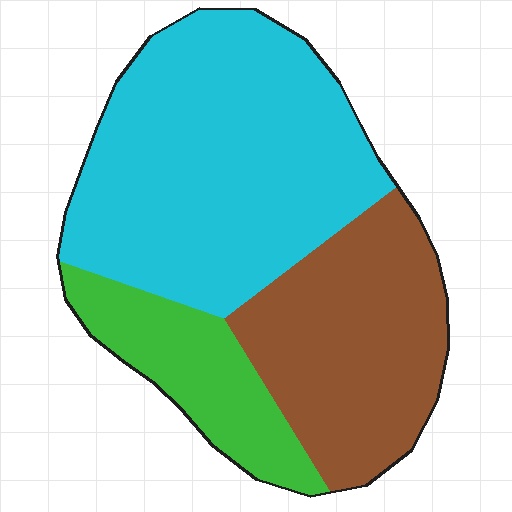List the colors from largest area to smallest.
From largest to smallest: cyan, brown, green.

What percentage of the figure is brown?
Brown covers roughly 30% of the figure.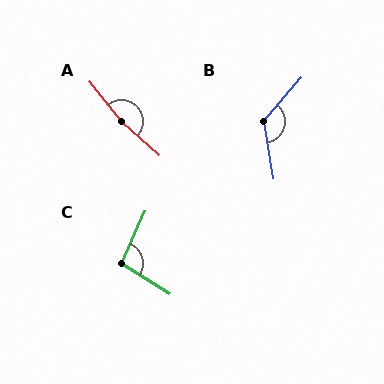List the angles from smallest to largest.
C (98°), B (130°), A (170°).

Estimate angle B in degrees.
Approximately 130 degrees.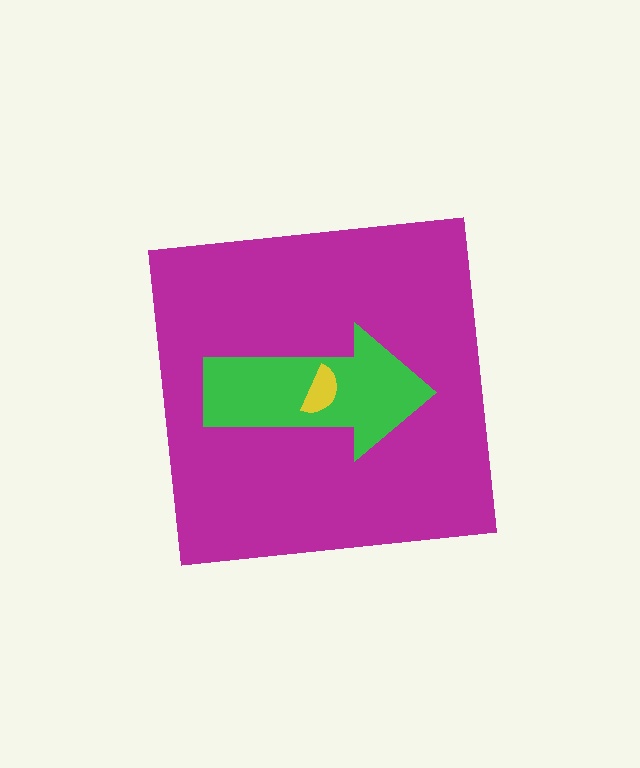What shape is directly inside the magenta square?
The green arrow.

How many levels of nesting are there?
3.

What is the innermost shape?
The yellow semicircle.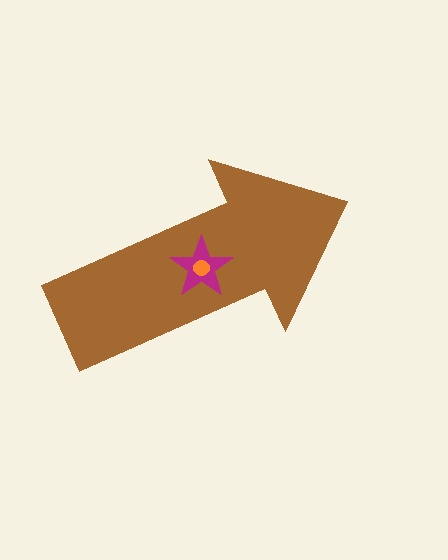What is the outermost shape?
The brown arrow.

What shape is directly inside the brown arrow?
The magenta star.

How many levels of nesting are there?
3.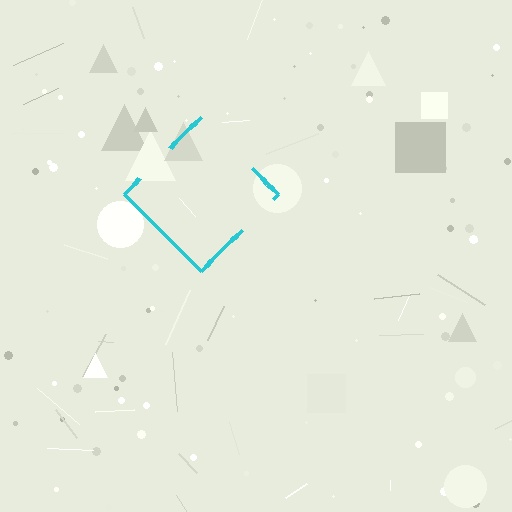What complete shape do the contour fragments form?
The contour fragments form a diamond.